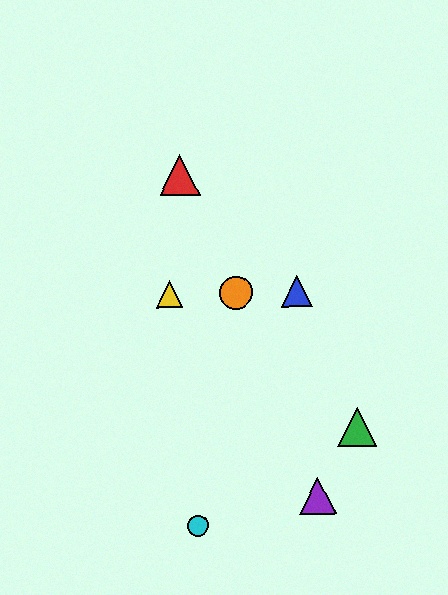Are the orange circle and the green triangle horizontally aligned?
No, the orange circle is at y≈293 and the green triangle is at y≈427.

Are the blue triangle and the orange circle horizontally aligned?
Yes, both are at y≈291.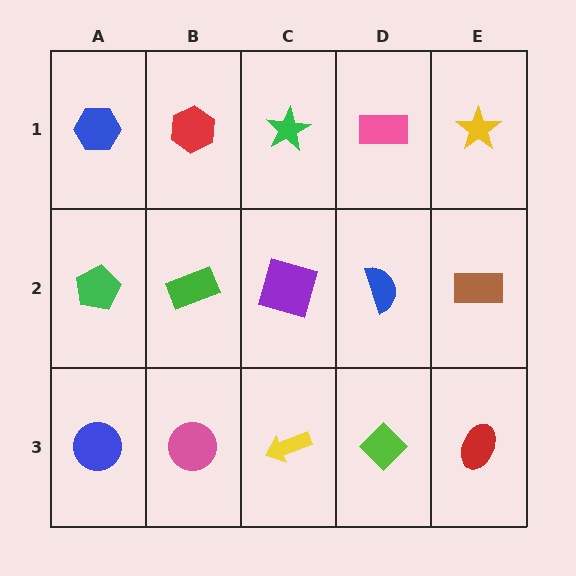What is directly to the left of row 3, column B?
A blue circle.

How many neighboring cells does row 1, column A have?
2.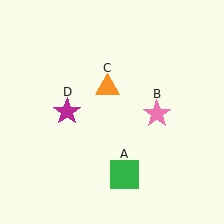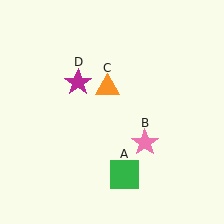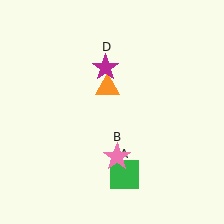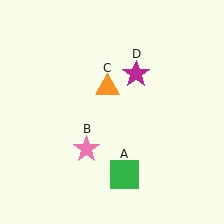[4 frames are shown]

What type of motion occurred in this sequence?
The pink star (object B), magenta star (object D) rotated clockwise around the center of the scene.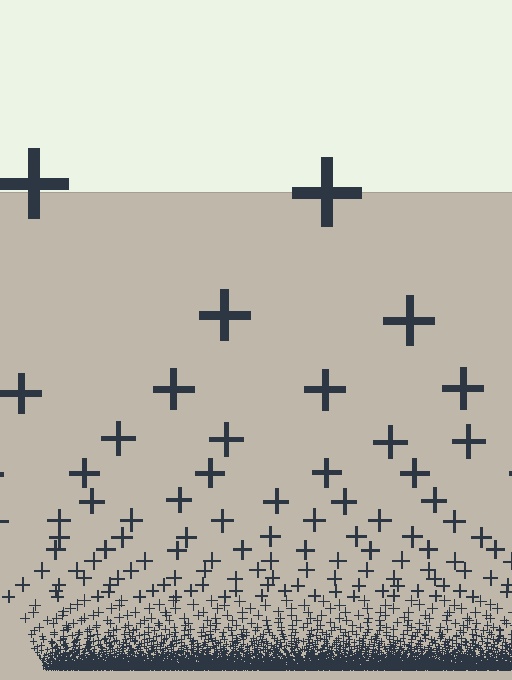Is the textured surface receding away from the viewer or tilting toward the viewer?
The surface appears to tilt toward the viewer. Texture elements get larger and sparser toward the top.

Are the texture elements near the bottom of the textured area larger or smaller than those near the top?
Smaller. The gradient is inverted — elements near the bottom are smaller and denser.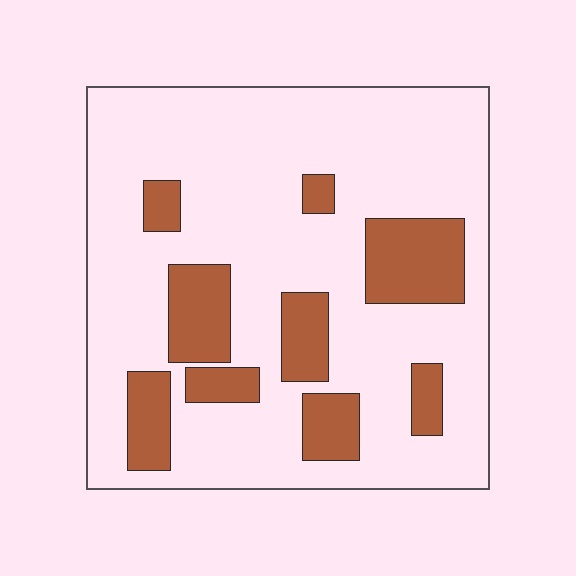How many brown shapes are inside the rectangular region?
9.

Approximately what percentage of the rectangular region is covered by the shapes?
Approximately 20%.